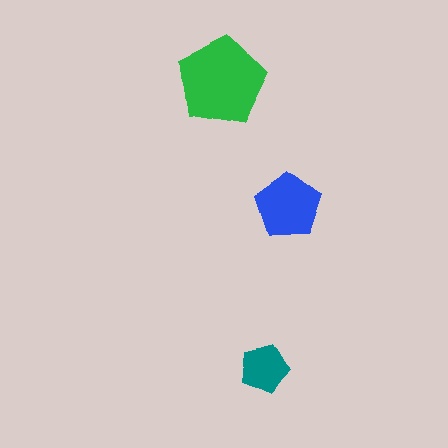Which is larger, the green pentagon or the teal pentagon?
The green one.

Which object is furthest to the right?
The blue pentagon is rightmost.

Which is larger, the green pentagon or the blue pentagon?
The green one.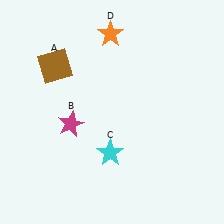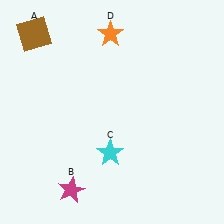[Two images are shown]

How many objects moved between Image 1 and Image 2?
2 objects moved between the two images.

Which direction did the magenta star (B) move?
The magenta star (B) moved down.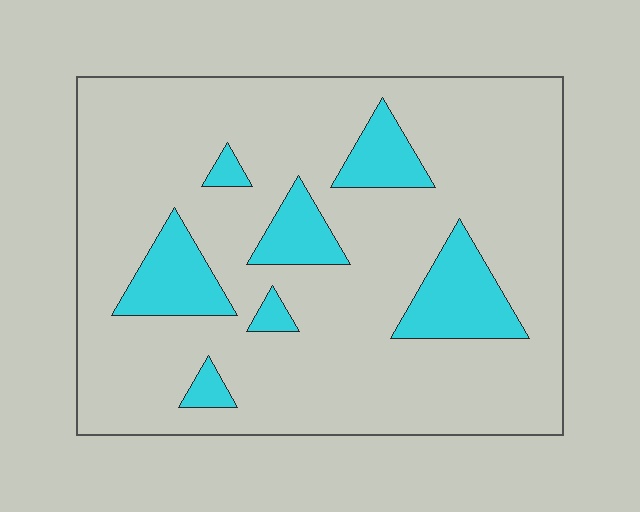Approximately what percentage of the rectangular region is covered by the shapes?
Approximately 15%.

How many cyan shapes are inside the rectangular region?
7.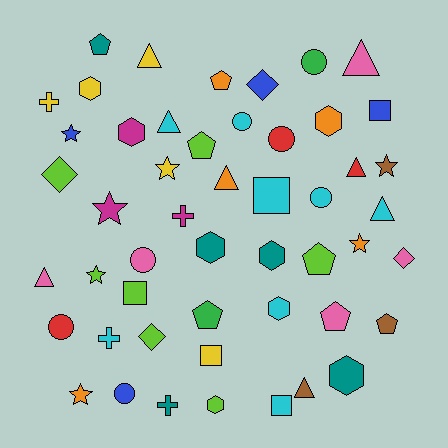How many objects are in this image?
There are 50 objects.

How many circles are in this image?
There are 7 circles.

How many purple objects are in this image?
There are no purple objects.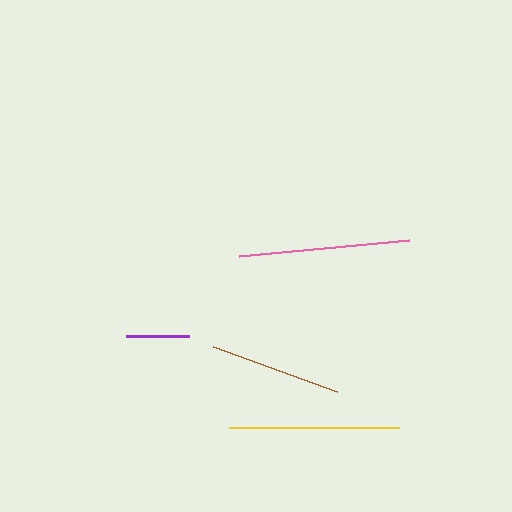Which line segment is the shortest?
The purple line is the shortest at approximately 62 pixels.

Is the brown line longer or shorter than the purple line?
The brown line is longer than the purple line.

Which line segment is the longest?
The pink line is the longest at approximately 171 pixels.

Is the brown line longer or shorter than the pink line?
The pink line is longer than the brown line.